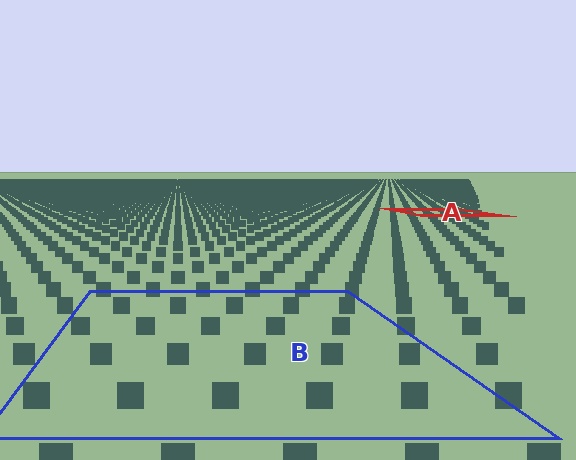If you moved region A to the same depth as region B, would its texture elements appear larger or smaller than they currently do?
They would appear larger. At a closer depth, the same texture elements are projected at a bigger on-screen size.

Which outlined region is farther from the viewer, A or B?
Region A is farther from the viewer — the texture elements inside it appear smaller and more densely packed.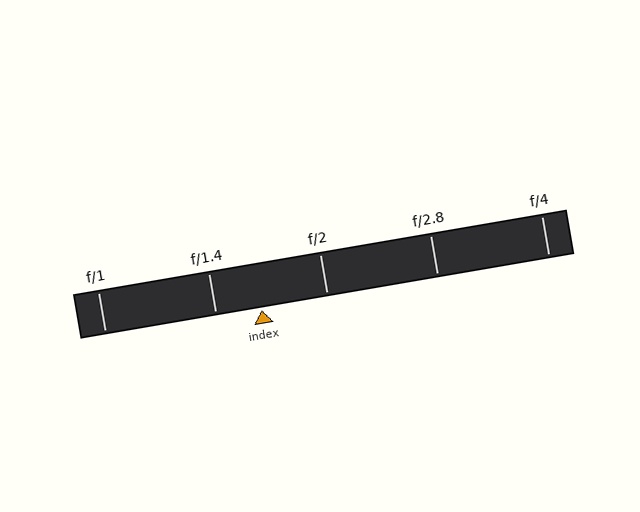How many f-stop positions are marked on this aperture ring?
There are 5 f-stop positions marked.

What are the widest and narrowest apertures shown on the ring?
The widest aperture shown is f/1 and the narrowest is f/4.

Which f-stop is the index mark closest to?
The index mark is closest to f/1.4.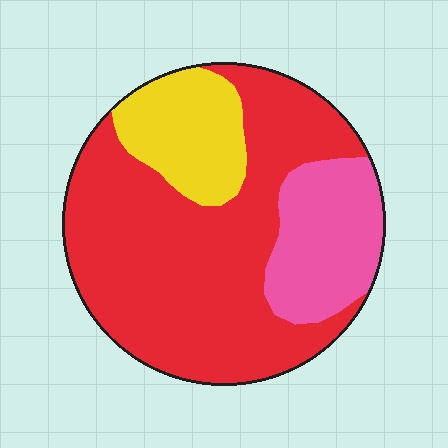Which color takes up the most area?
Red, at roughly 65%.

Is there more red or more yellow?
Red.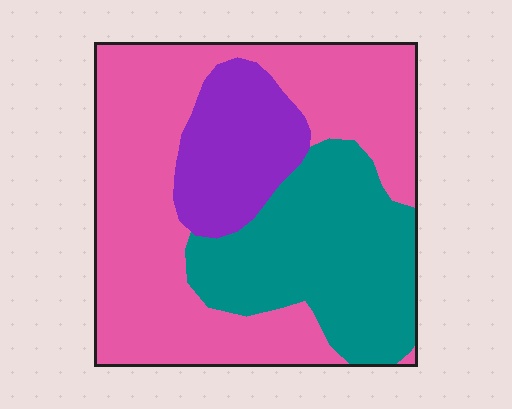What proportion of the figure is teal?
Teal takes up about one third (1/3) of the figure.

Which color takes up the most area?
Pink, at roughly 55%.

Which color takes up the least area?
Purple, at roughly 15%.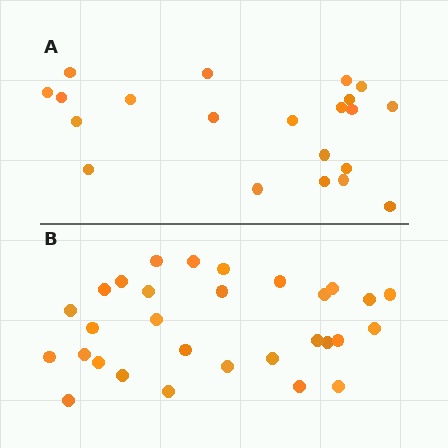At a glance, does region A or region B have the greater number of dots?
Region B (the bottom region) has more dots.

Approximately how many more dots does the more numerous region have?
Region B has roughly 8 or so more dots than region A.